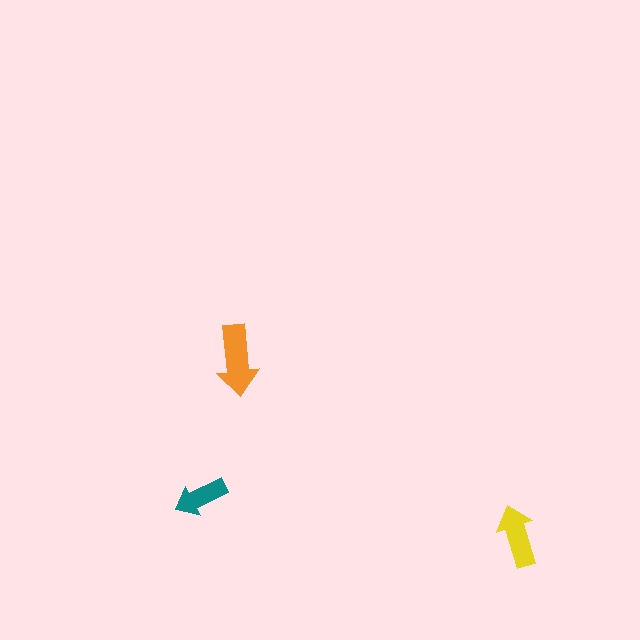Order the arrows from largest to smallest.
the orange one, the yellow one, the teal one.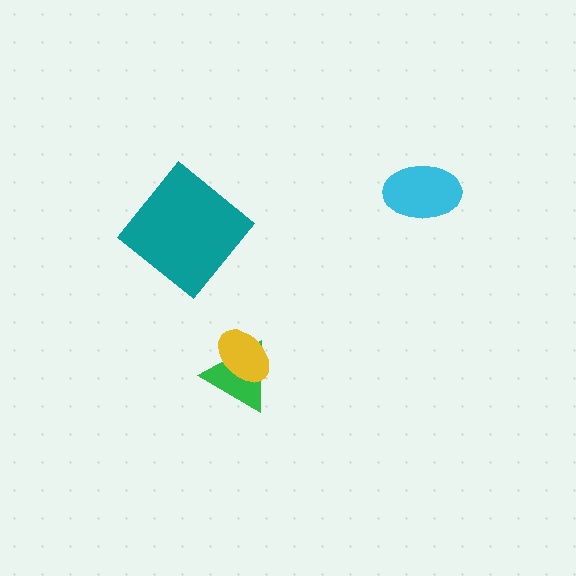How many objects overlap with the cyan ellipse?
0 objects overlap with the cyan ellipse.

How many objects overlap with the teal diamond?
0 objects overlap with the teal diamond.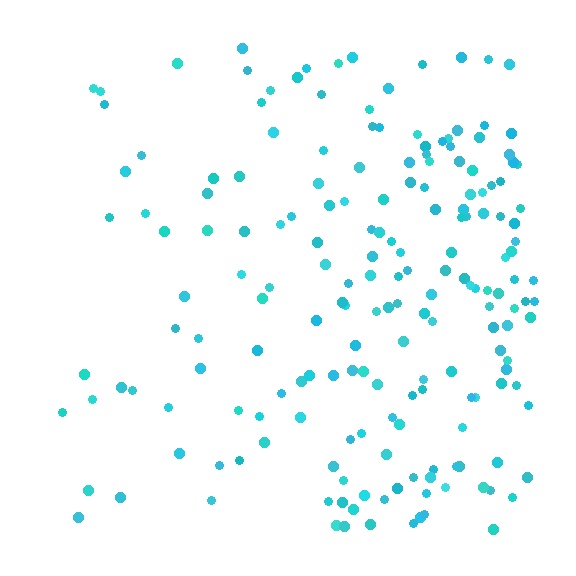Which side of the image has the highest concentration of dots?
The right.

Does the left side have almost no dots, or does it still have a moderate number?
Still a moderate number, just noticeably fewer than the right.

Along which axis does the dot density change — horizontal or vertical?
Horizontal.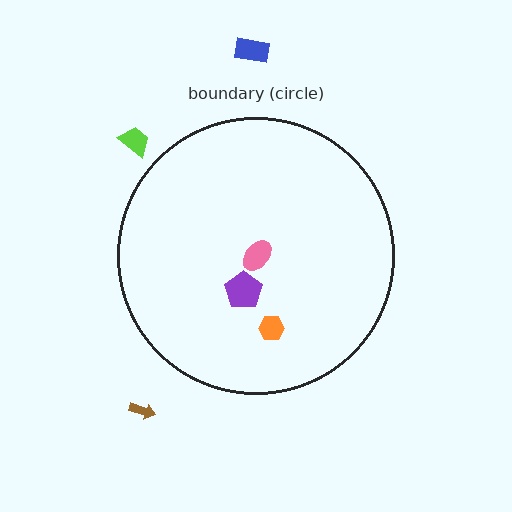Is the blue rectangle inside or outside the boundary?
Outside.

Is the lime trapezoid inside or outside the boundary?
Outside.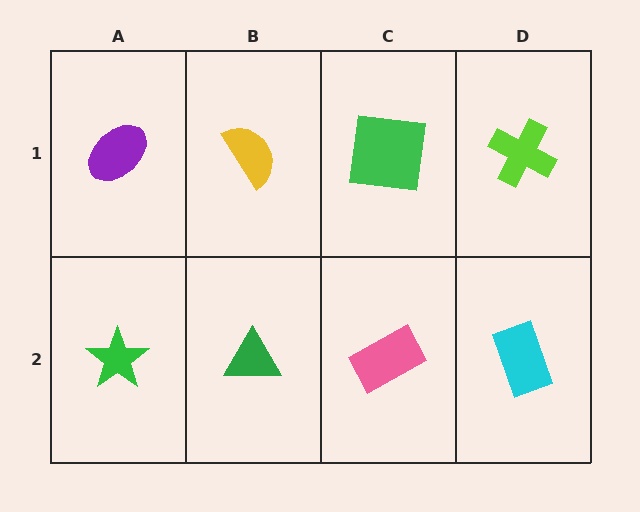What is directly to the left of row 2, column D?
A pink rectangle.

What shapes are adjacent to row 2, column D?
A lime cross (row 1, column D), a pink rectangle (row 2, column C).